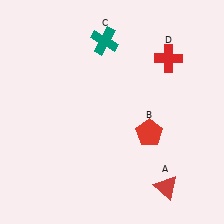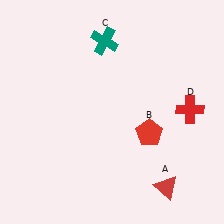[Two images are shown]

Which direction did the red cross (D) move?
The red cross (D) moved down.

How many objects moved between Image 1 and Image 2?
1 object moved between the two images.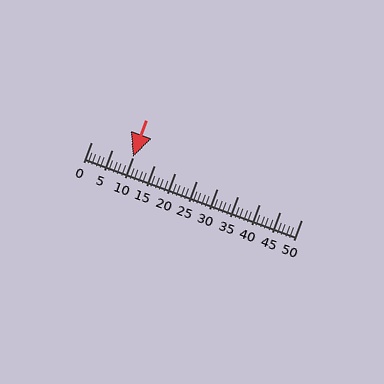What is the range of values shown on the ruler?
The ruler shows values from 0 to 50.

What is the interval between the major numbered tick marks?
The major tick marks are spaced 5 units apart.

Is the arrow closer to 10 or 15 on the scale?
The arrow is closer to 10.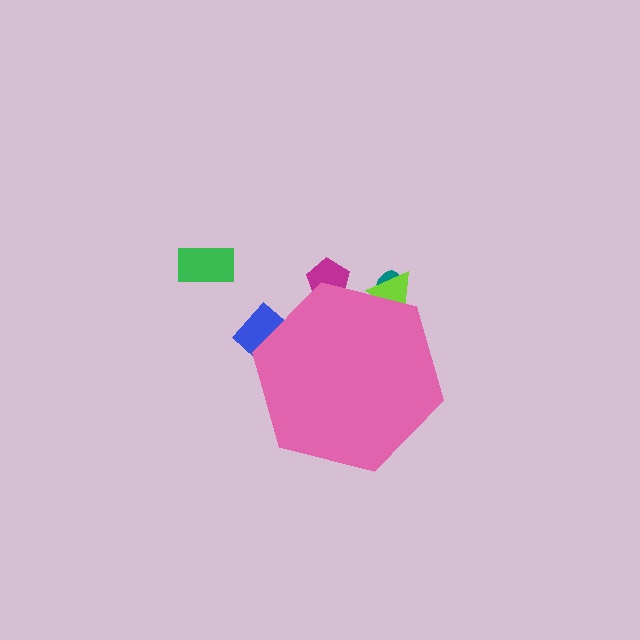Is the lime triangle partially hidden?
Yes, the lime triangle is partially hidden behind the pink hexagon.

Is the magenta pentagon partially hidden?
Yes, the magenta pentagon is partially hidden behind the pink hexagon.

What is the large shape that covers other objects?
A pink hexagon.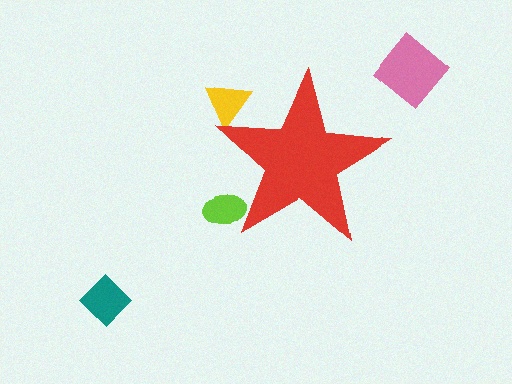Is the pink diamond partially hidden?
No, the pink diamond is fully visible.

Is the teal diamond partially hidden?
No, the teal diamond is fully visible.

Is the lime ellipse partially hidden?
Yes, the lime ellipse is partially hidden behind the red star.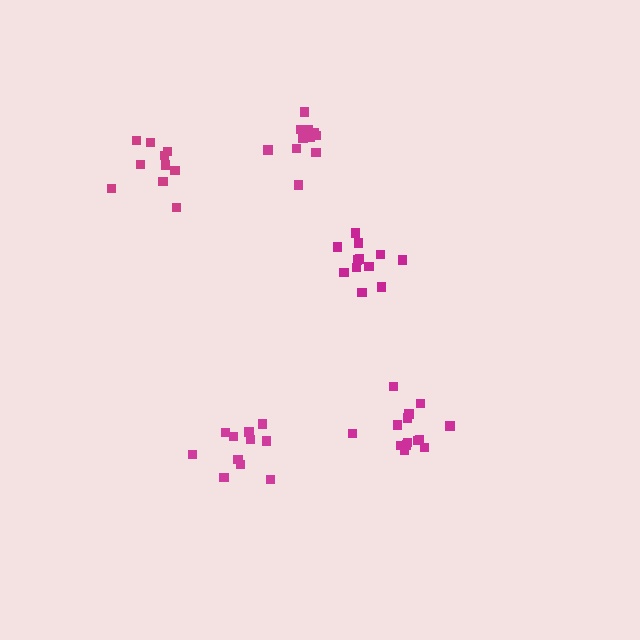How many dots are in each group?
Group 1: 14 dots, Group 2: 12 dots, Group 3: 10 dots, Group 4: 11 dots, Group 5: 11 dots (58 total).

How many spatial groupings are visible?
There are 5 spatial groupings.